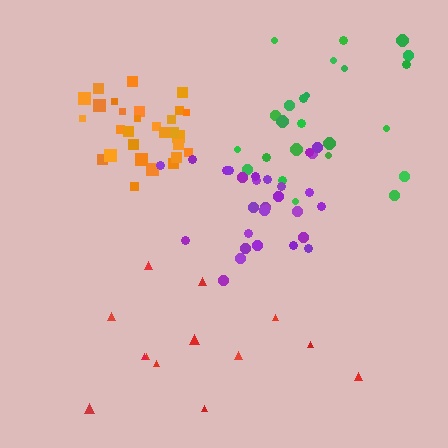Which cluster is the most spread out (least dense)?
Red.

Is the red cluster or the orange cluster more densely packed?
Orange.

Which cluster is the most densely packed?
Orange.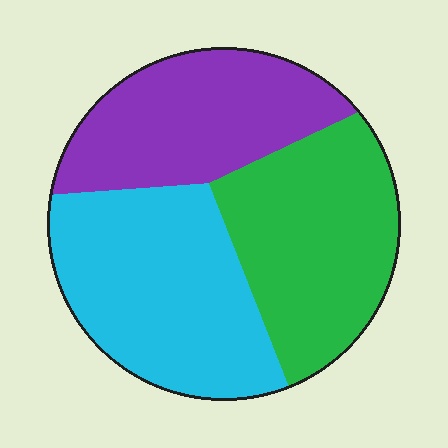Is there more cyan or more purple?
Cyan.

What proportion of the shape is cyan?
Cyan takes up about three eighths (3/8) of the shape.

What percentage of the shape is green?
Green covers around 35% of the shape.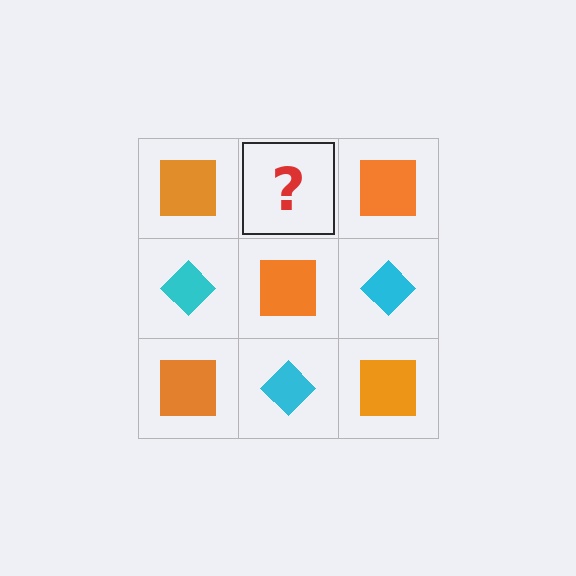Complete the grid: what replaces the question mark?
The question mark should be replaced with a cyan diamond.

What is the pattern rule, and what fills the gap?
The rule is that it alternates orange square and cyan diamond in a checkerboard pattern. The gap should be filled with a cyan diamond.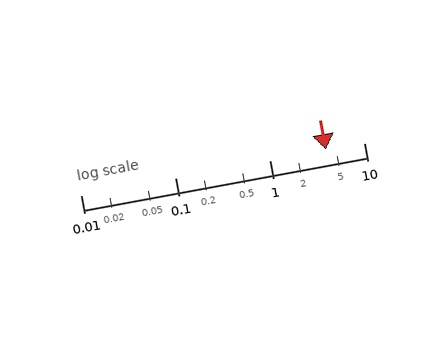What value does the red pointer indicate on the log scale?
The pointer indicates approximately 4.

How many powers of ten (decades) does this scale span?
The scale spans 3 decades, from 0.01 to 10.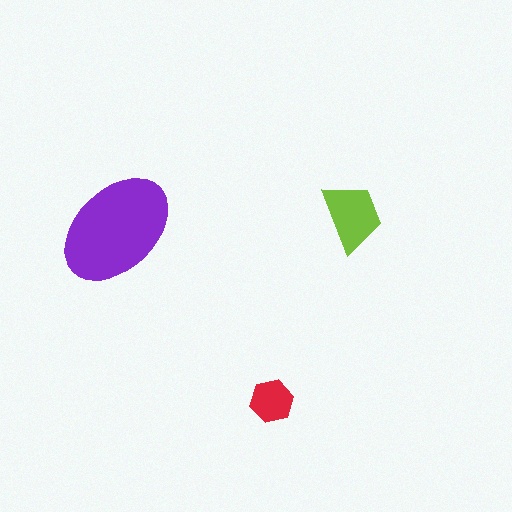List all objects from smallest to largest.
The red hexagon, the lime trapezoid, the purple ellipse.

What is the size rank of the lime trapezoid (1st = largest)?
2nd.